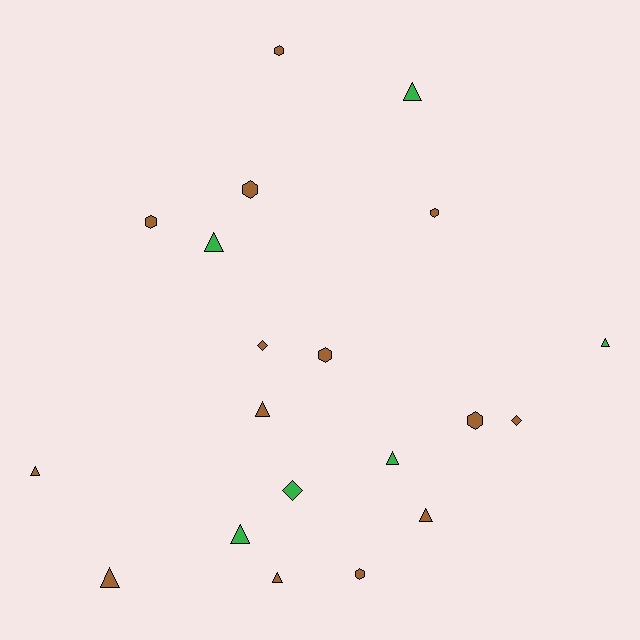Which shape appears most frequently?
Triangle, with 10 objects.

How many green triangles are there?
There are 5 green triangles.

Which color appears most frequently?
Brown, with 14 objects.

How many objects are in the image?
There are 20 objects.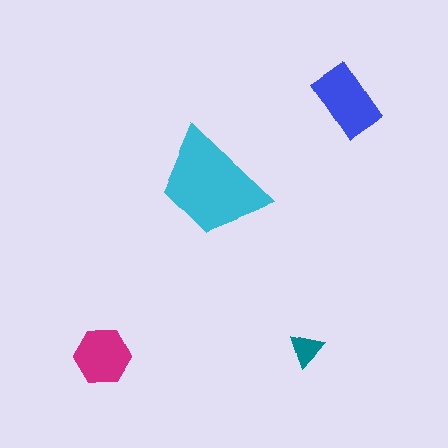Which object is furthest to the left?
The magenta hexagon is leftmost.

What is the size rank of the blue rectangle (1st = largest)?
2nd.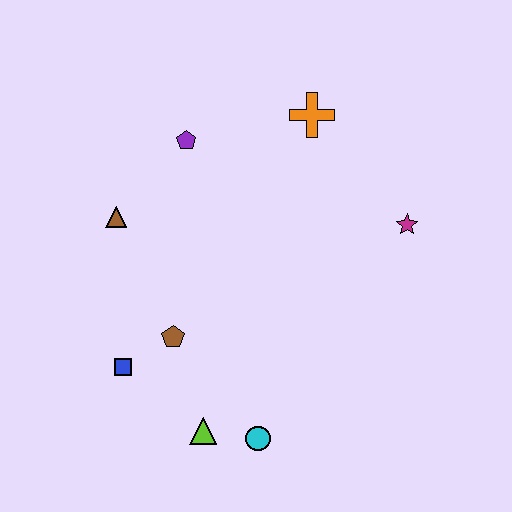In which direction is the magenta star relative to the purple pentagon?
The magenta star is to the right of the purple pentagon.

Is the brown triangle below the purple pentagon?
Yes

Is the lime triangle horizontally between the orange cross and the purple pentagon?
Yes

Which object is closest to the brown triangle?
The purple pentagon is closest to the brown triangle.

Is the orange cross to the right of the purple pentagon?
Yes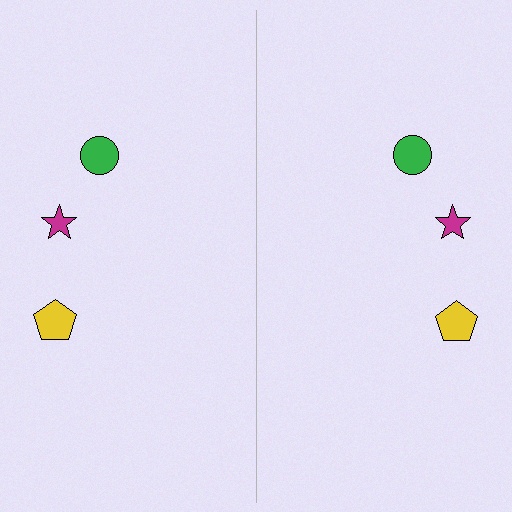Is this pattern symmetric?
Yes, this pattern has bilateral (reflection) symmetry.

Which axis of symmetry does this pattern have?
The pattern has a vertical axis of symmetry running through the center of the image.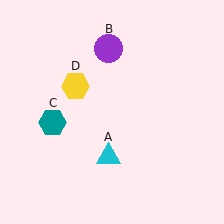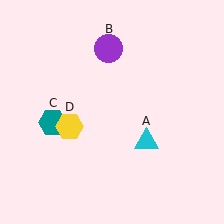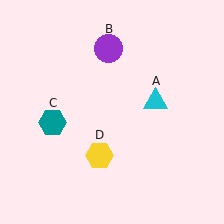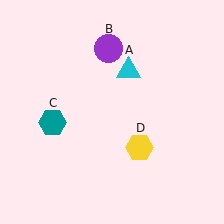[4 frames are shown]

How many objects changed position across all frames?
2 objects changed position: cyan triangle (object A), yellow hexagon (object D).